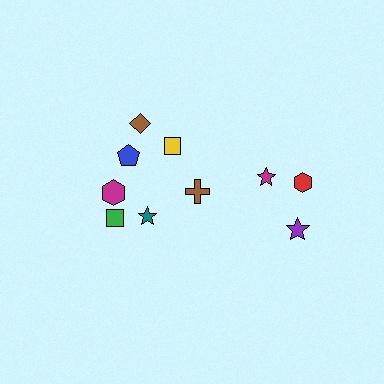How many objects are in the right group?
There are 4 objects.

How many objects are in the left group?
There are 6 objects.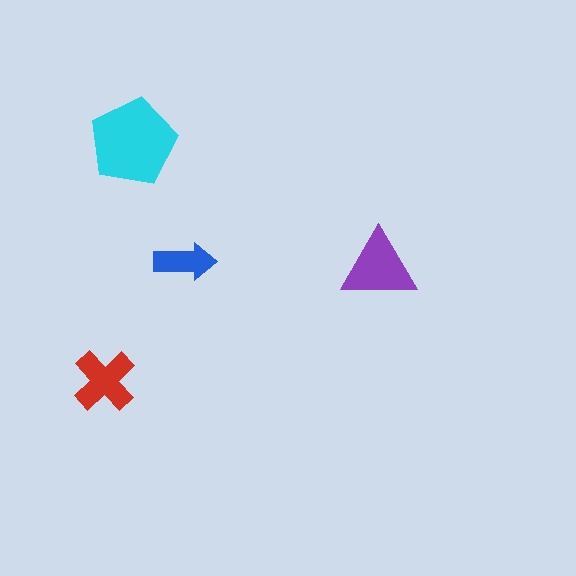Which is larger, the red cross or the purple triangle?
The purple triangle.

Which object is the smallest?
The blue arrow.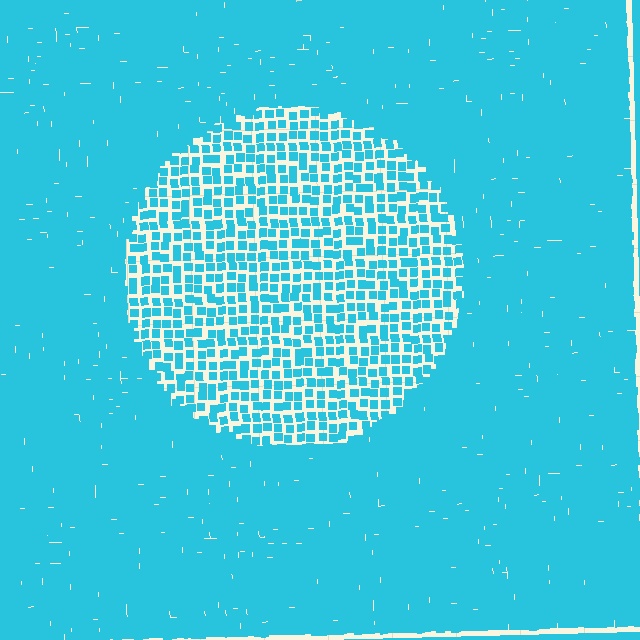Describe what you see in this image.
The image contains small cyan elements arranged at two different densities. A circle-shaped region is visible where the elements are less densely packed than the surrounding area.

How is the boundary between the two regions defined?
The boundary is defined by a change in element density (approximately 2.4x ratio). All elements are the same color, size, and shape.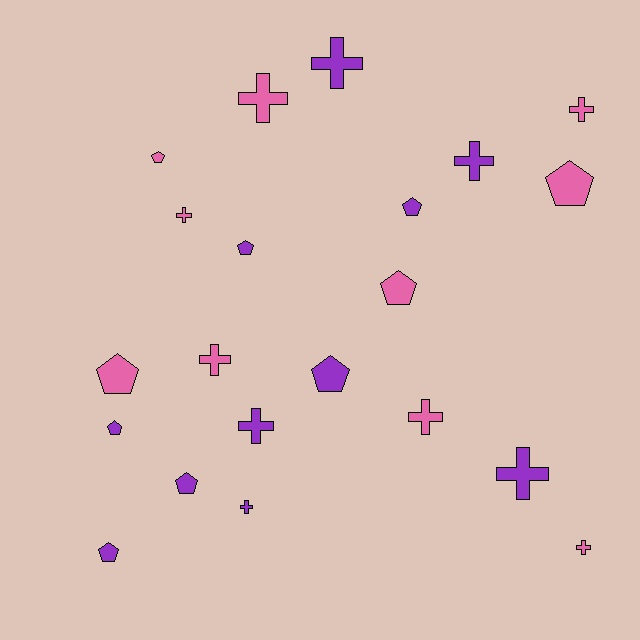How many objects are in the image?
There are 21 objects.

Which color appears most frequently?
Purple, with 11 objects.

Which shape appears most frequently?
Cross, with 11 objects.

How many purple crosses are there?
There are 5 purple crosses.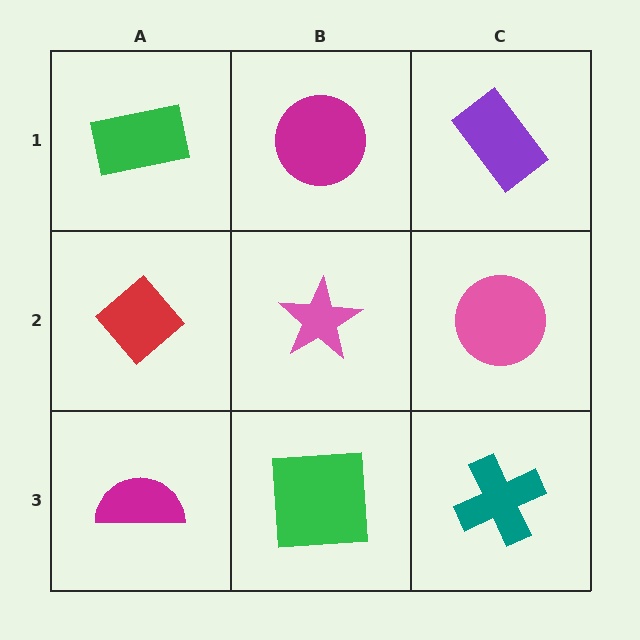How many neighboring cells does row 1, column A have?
2.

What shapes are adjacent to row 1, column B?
A pink star (row 2, column B), a green rectangle (row 1, column A), a purple rectangle (row 1, column C).